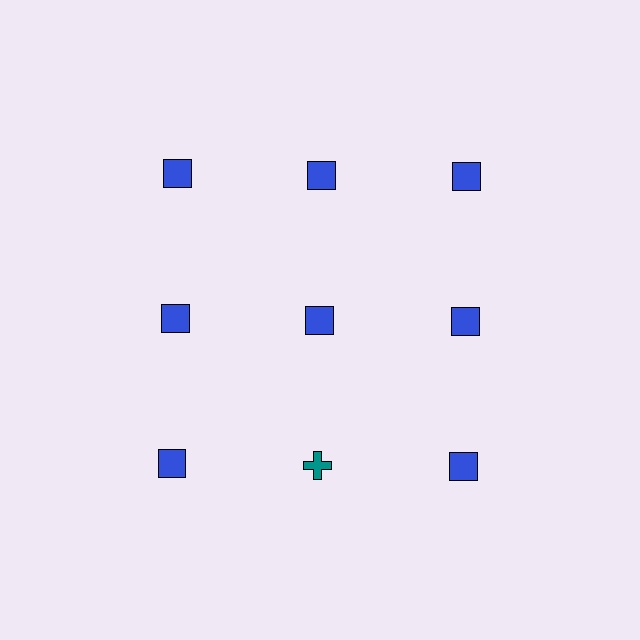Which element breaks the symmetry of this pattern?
The teal cross in the third row, second from left column breaks the symmetry. All other shapes are blue squares.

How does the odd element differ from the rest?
It differs in both color (teal instead of blue) and shape (cross instead of square).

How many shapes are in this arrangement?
There are 9 shapes arranged in a grid pattern.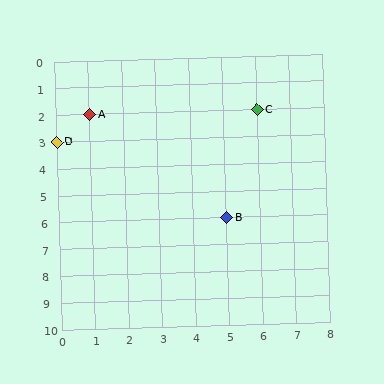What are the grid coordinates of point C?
Point C is at grid coordinates (6, 2).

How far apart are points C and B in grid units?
Points C and B are 1 column and 4 rows apart (about 4.1 grid units diagonally).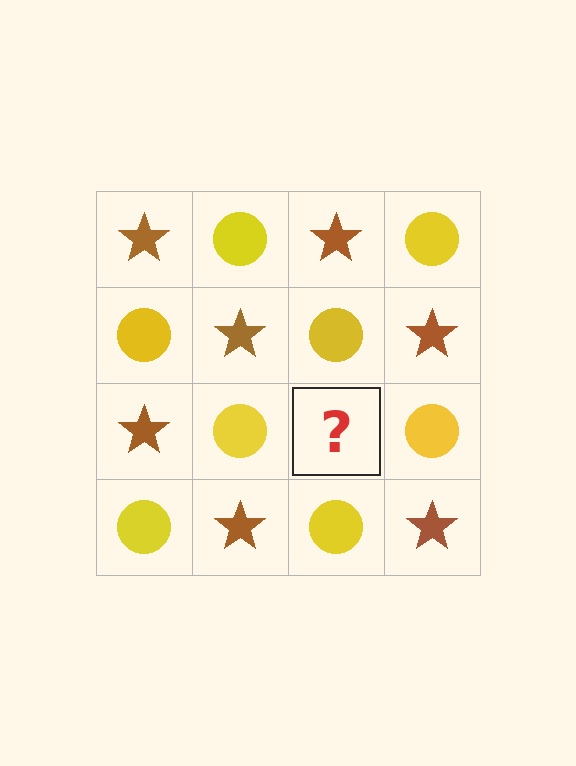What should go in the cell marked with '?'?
The missing cell should contain a brown star.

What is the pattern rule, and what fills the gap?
The rule is that it alternates brown star and yellow circle in a checkerboard pattern. The gap should be filled with a brown star.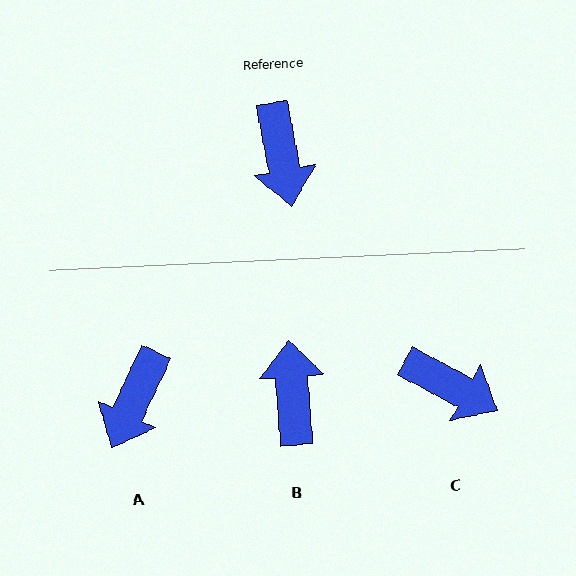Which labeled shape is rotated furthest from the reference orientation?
B, about 174 degrees away.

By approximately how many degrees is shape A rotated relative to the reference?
Approximately 36 degrees clockwise.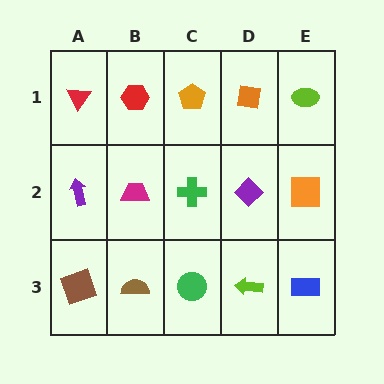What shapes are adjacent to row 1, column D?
A purple diamond (row 2, column D), an orange pentagon (row 1, column C), a lime ellipse (row 1, column E).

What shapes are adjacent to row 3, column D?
A purple diamond (row 2, column D), a green circle (row 3, column C), a blue rectangle (row 3, column E).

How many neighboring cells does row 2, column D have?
4.